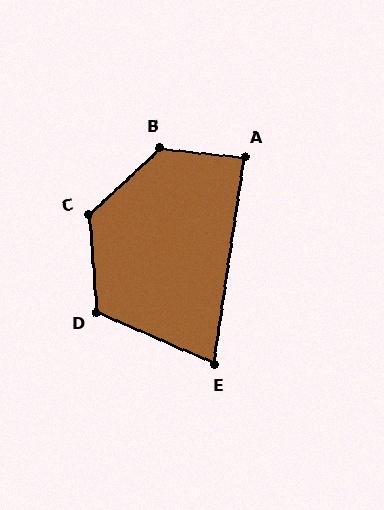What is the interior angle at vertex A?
Approximately 87 degrees (approximately right).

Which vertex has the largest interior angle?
B, at approximately 131 degrees.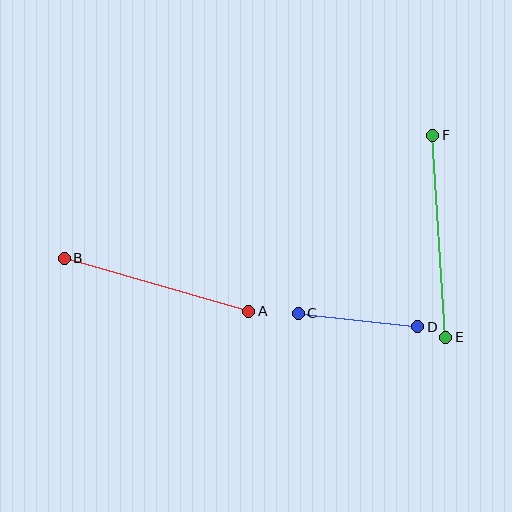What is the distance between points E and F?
The distance is approximately 202 pixels.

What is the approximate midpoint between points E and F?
The midpoint is at approximately (439, 236) pixels.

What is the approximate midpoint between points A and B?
The midpoint is at approximately (156, 285) pixels.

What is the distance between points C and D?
The distance is approximately 120 pixels.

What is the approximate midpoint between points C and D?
The midpoint is at approximately (358, 320) pixels.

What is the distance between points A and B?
The distance is approximately 192 pixels.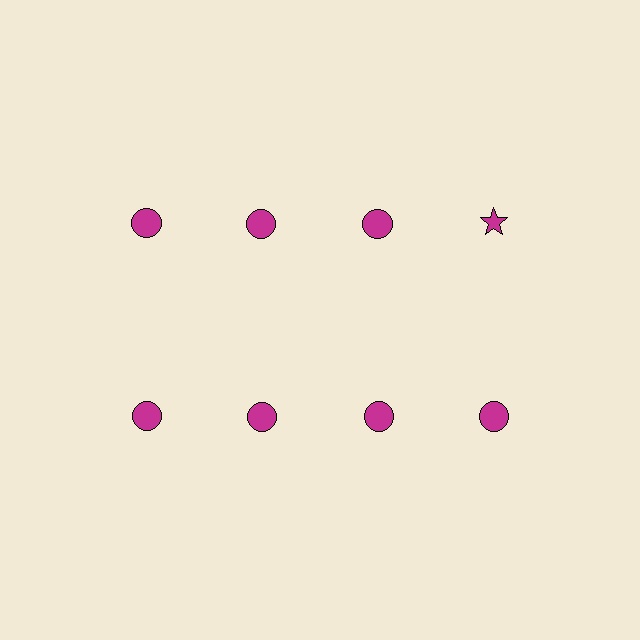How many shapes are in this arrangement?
There are 8 shapes arranged in a grid pattern.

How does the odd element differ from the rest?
It has a different shape: star instead of circle.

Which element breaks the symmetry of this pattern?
The magenta star in the top row, second from right column breaks the symmetry. All other shapes are magenta circles.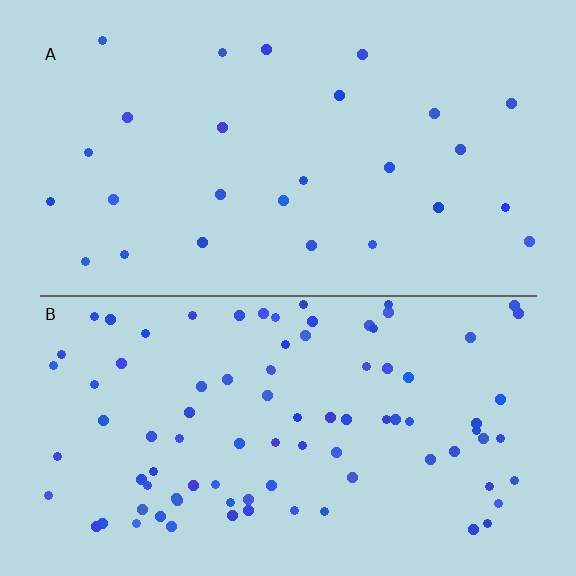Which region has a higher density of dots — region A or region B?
B (the bottom).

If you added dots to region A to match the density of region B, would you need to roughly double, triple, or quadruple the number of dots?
Approximately triple.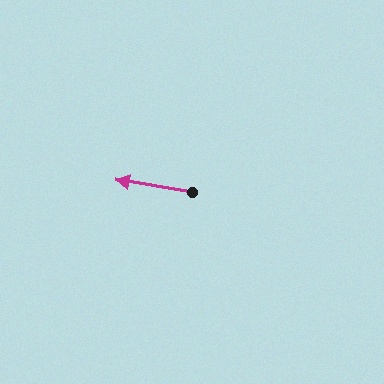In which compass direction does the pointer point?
West.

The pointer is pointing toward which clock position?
Roughly 9 o'clock.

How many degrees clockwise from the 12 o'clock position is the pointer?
Approximately 279 degrees.